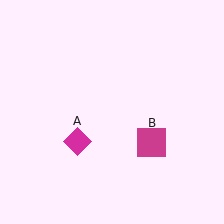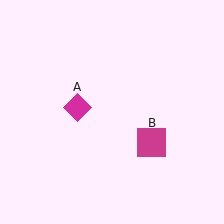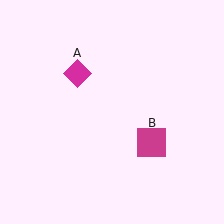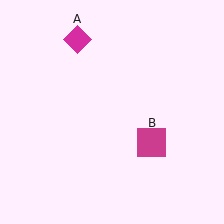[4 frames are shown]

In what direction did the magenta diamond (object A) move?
The magenta diamond (object A) moved up.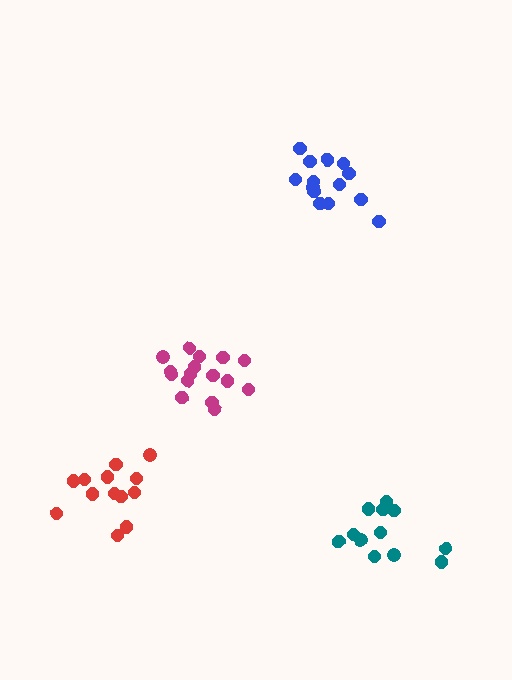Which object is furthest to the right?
The teal cluster is rightmost.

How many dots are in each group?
Group 1: 13 dots, Group 2: 16 dots, Group 3: 14 dots, Group 4: 12 dots (55 total).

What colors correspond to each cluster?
The clusters are colored: red, magenta, blue, teal.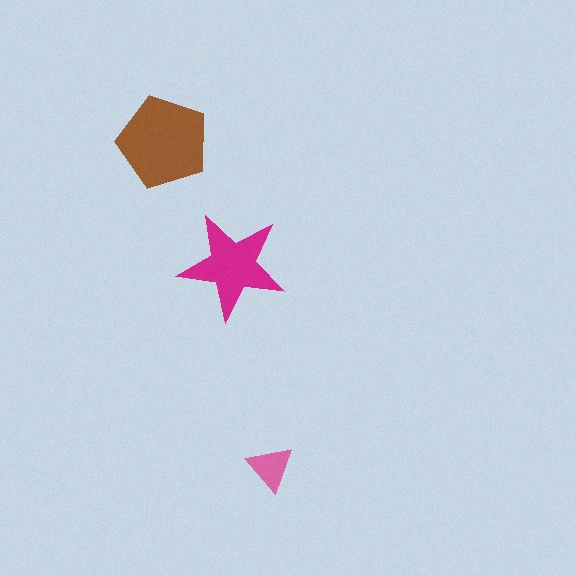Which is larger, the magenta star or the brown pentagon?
The brown pentagon.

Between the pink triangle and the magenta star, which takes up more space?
The magenta star.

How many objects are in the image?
There are 3 objects in the image.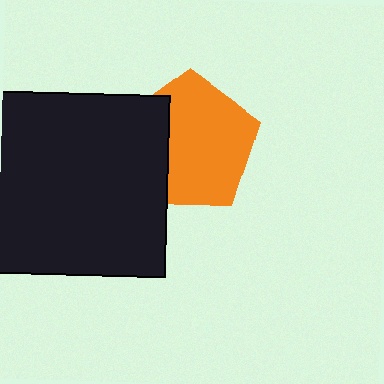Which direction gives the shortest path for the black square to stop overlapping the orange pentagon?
Moving left gives the shortest separation.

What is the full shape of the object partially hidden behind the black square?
The partially hidden object is an orange pentagon.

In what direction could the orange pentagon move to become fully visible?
The orange pentagon could move right. That would shift it out from behind the black square entirely.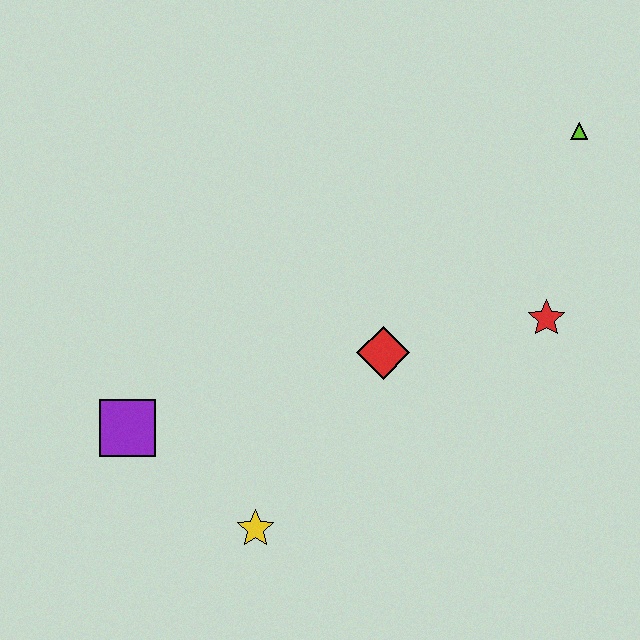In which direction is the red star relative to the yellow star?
The red star is to the right of the yellow star.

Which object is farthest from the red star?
The purple square is farthest from the red star.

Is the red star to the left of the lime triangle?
Yes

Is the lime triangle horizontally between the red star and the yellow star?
No